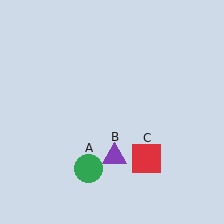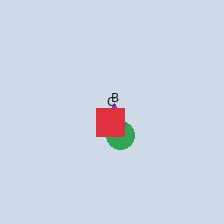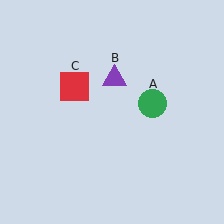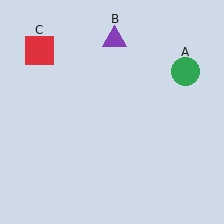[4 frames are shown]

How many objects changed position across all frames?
3 objects changed position: green circle (object A), purple triangle (object B), red square (object C).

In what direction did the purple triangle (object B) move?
The purple triangle (object B) moved up.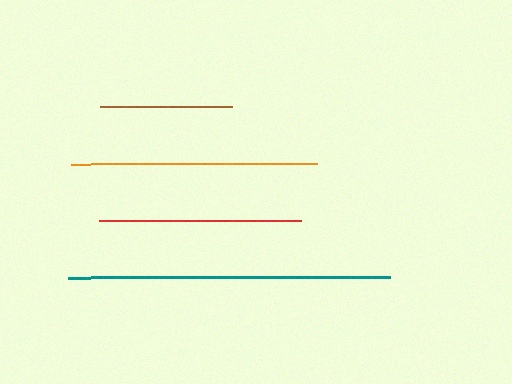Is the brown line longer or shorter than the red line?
The red line is longer than the brown line.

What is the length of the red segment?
The red segment is approximately 202 pixels long.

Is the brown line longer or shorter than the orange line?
The orange line is longer than the brown line.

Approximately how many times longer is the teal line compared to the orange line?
The teal line is approximately 1.3 times the length of the orange line.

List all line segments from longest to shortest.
From longest to shortest: teal, orange, red, brown.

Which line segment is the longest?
The teal line is the longest at approximately 321 pixels.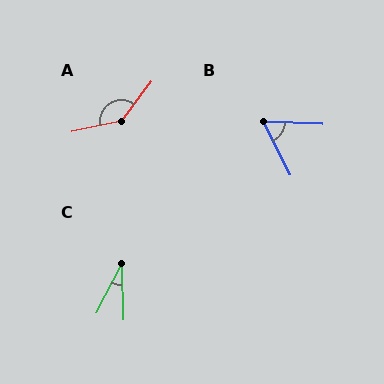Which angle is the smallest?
C, at approximately 29 degrees.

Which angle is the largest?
A, at approximately 139 degrees.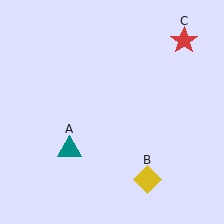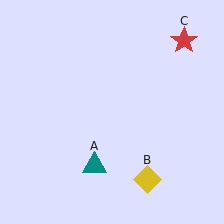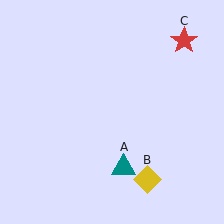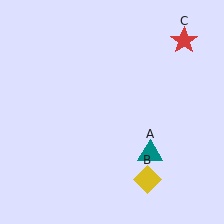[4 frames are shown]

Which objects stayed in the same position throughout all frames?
Yellow diamond (object B) and red star (object C) remained stationary.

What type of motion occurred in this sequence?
The teal triangle (object A) rotated counterclockwise around the center of the scene.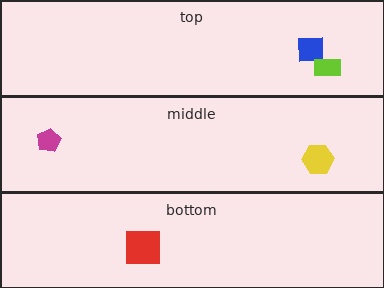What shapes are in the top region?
The blue square, the lime rectangle.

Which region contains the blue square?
The top region.